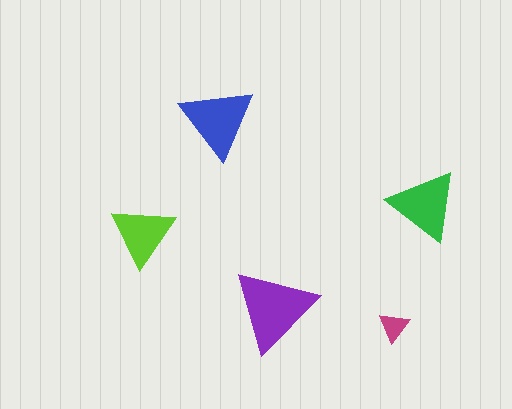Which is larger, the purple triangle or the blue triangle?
The purple one.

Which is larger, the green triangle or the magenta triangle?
The green one.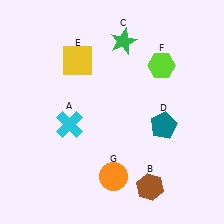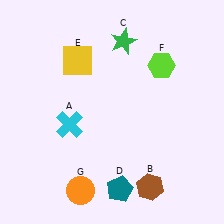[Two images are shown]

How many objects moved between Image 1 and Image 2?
2 objects moved between the two images.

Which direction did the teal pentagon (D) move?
The teal pentagon (D) moved down.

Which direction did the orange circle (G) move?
The orange circle (G) moved left.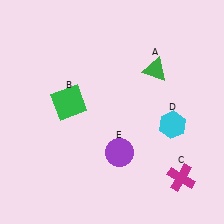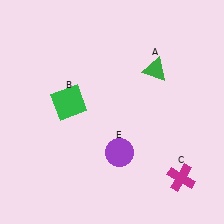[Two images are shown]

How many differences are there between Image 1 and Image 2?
There is 1 difference between the two images.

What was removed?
The cyan hexagon (D) was removed in Image 2.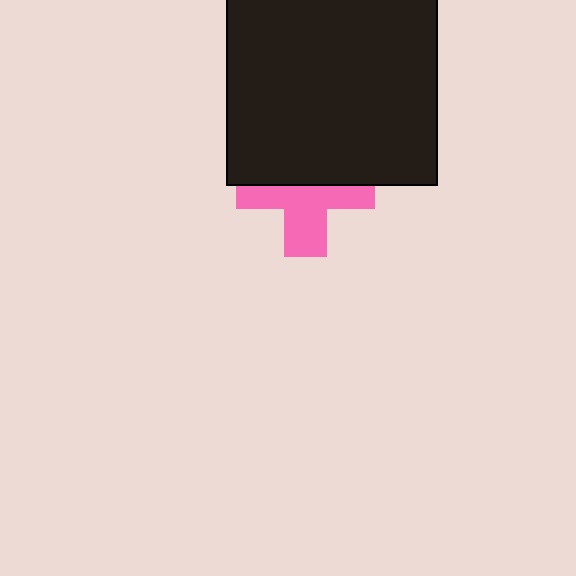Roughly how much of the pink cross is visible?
About half of it is visible (roughly 53%).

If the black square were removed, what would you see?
You would see the complete pink cross.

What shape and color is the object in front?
The object in front is a black square.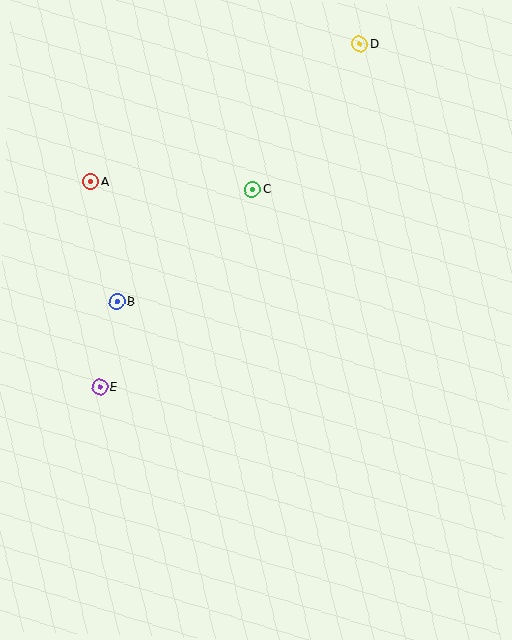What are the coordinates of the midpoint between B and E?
The midpoint between B and E is at (108, 344).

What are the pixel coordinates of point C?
Point C is at (252, 189).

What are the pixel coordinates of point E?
Point E is at (100, 387).